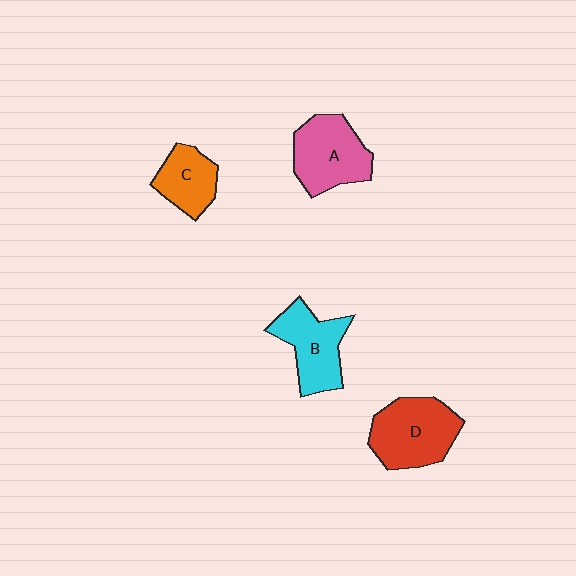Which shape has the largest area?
Shape D (red).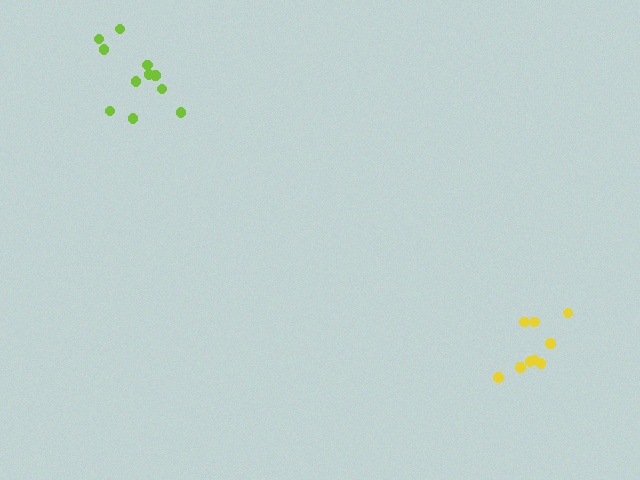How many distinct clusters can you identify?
There are 2 distinct clusters.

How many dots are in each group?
Group 1: 11 dots, Group 2: 9 dots (20 total).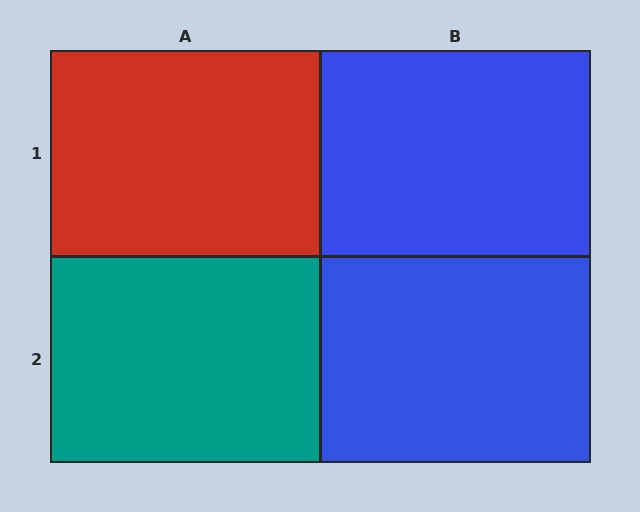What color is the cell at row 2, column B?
Blue.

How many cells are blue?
2 cells are blue.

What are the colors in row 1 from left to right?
Red, blue.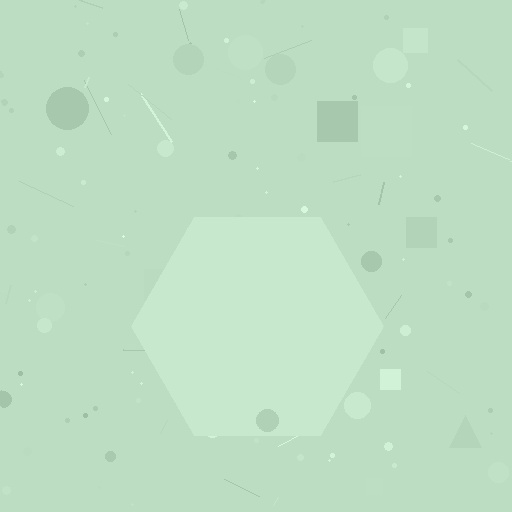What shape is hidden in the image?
A hexagon is hidden in the image.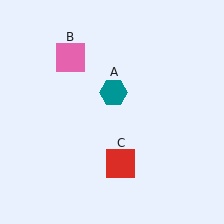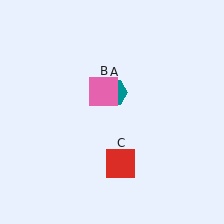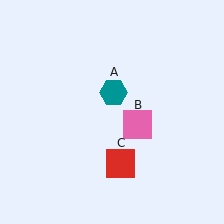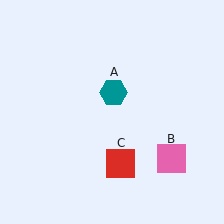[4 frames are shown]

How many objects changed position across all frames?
1 object changed position: pink square (object B).